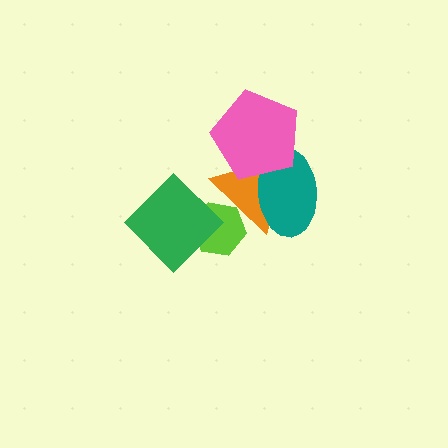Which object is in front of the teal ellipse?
The pink pentagon is in front of the teal ellipse.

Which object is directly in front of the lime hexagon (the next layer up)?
The orange triangle is directly in front of the lime hexagon.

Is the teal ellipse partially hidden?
Yes, it is partially covered by another shape.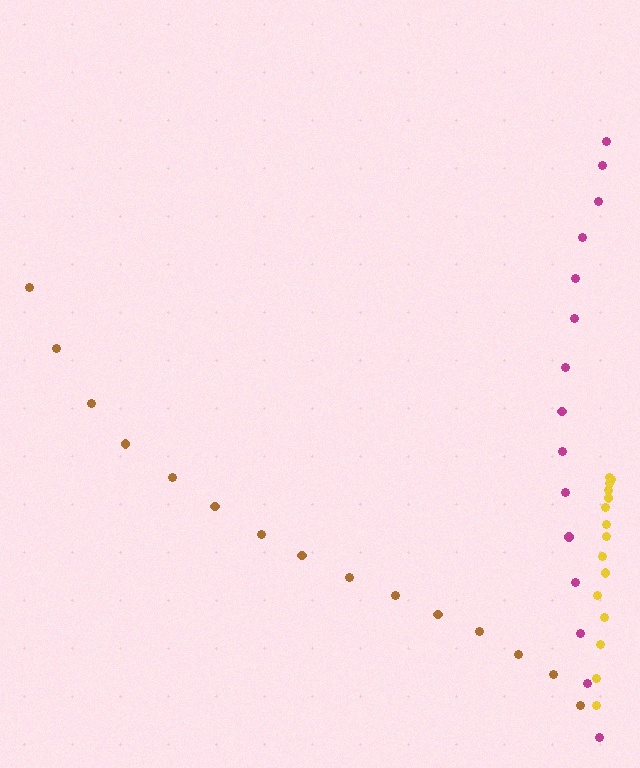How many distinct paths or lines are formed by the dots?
There are 3 distinct paths.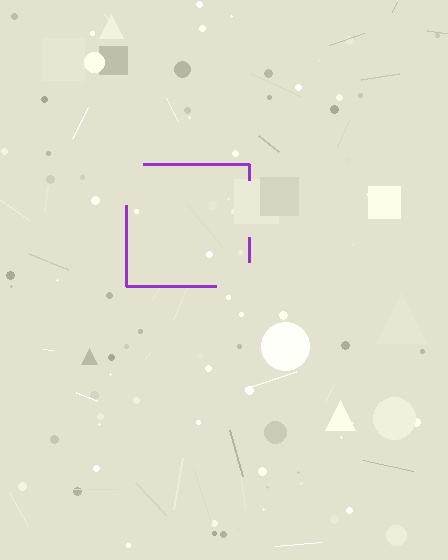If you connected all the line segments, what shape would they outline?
They would outline a square.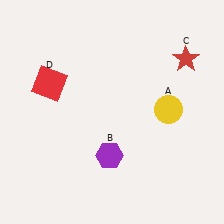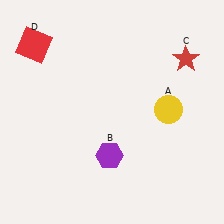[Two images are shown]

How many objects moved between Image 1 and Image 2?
1 object moved between the two images.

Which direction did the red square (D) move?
The red square (D) moved up.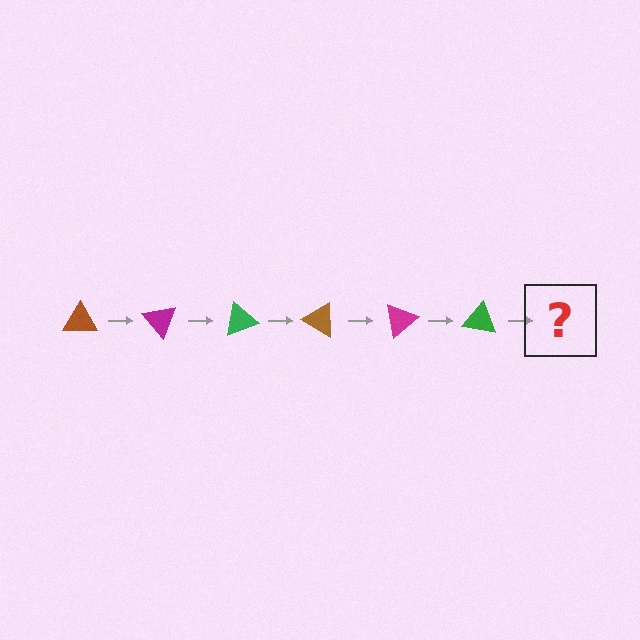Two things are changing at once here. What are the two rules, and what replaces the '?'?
The two rules are that it rotates 50 degrees each step and the color cycles through brown, magenta, and green. The '?' should be a brown triangle, rotated 300 degrees from the start.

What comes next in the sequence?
The next element should be a brown triangle, rotated 300 degrees from the start.